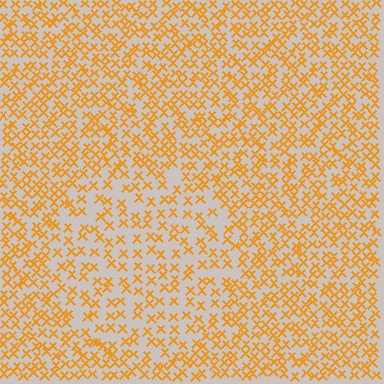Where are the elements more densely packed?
The elements are more densely packed outside the circle boundary.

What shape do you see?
I see a circle.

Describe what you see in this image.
The image contains small orange elements arranged at two different densities. A circle-shaped region is visible where the elements are less densely packed than the surrounding area.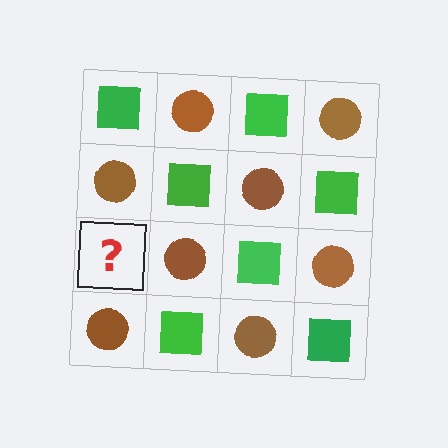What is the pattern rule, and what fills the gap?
The rule is that it alternates green square and brown circle in a checkerboard pattern. The gap should be filled with a green square.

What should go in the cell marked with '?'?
The missing cell should contain a green square.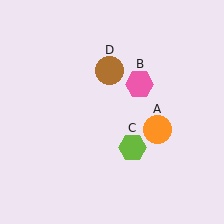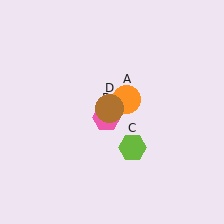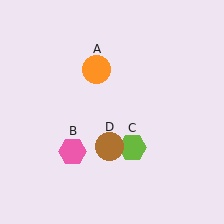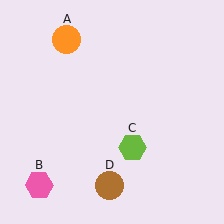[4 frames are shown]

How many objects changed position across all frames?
3 objects changed position: orange circle (object A), pink hexagon (object B), brown circle (object D).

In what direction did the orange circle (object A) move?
The orange circle (object A) moved up and to the left.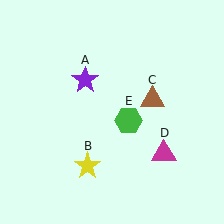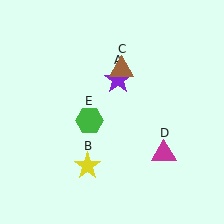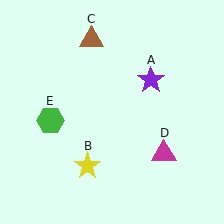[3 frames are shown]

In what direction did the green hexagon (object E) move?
The green hexagon (object E) moved left.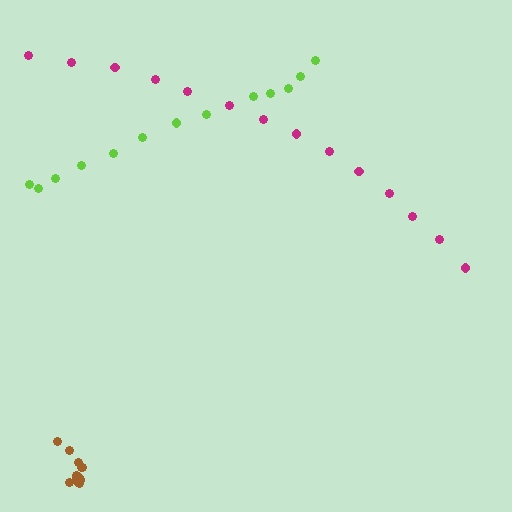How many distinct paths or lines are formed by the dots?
There are 3 distinct paths.